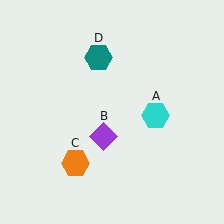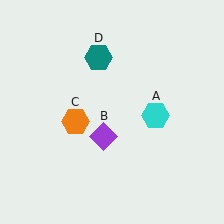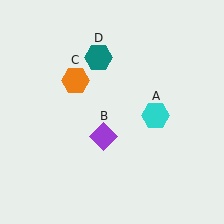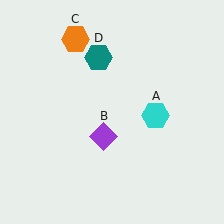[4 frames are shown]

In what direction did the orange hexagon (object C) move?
The orange hexagon (object C) moved up.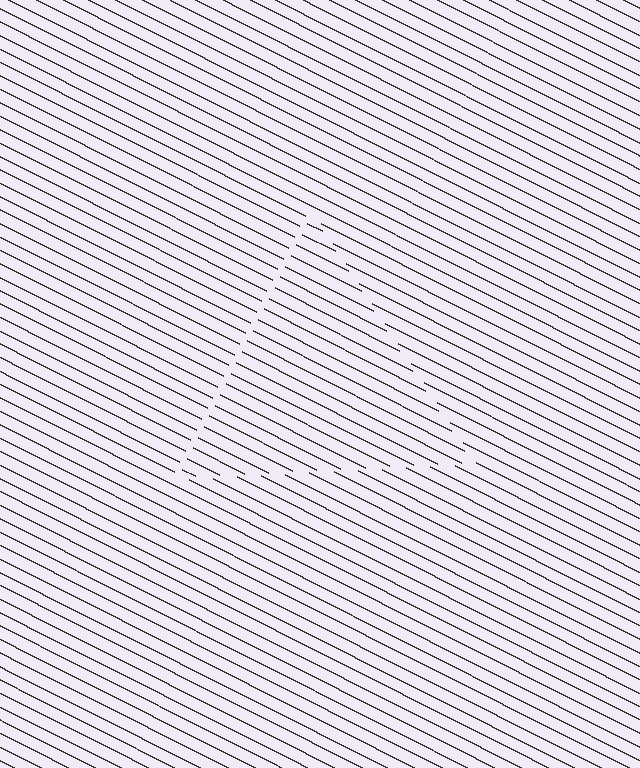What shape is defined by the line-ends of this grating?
An illusory triangle. The interior of the shape contains the same grating, shifted by half a period — the contour is defined by the phase discontinuity where line-ends from the inner and outer gratings abut.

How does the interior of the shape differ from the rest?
The interior of the shape contains the same grating, shifted by half a period — the contour is defined by the phase discontinuity where line-ends from the inner and outer gratings abut.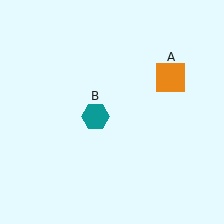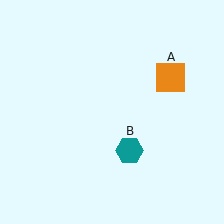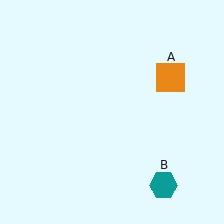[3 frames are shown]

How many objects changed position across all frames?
1 object changed position: teal hexagon (object B).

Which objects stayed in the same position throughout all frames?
Orange square (object A) remained stationary.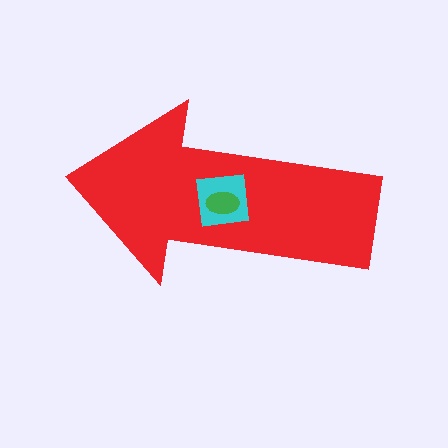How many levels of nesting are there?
3.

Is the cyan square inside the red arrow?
Yes.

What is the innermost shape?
The green ellipse.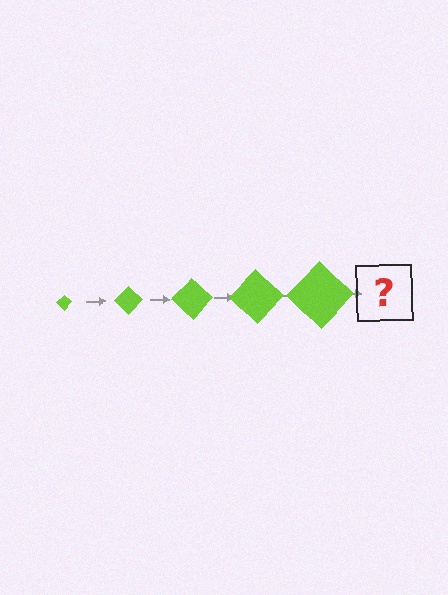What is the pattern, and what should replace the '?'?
The pattern is that the diamond gets progressively larger each step. The '?' should be a lime diamond, larger than the previous one.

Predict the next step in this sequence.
The next step is a lime diamond, larger than the previous one.